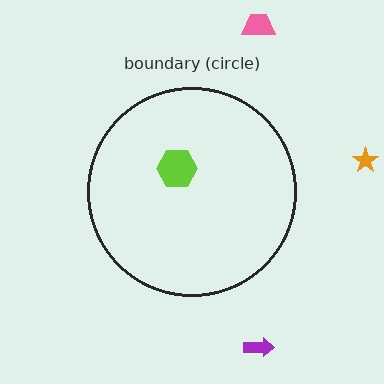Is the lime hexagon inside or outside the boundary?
Inside.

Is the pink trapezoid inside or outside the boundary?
Outside.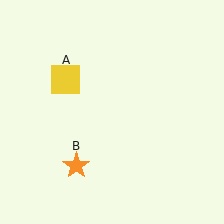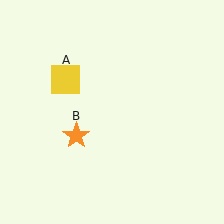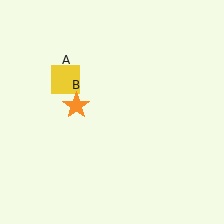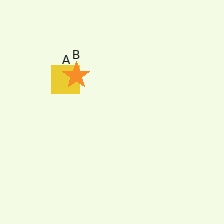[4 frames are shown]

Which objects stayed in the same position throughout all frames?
Yellow square (object A) remained stationary.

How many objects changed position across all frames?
1 object changed position: orange star (object B).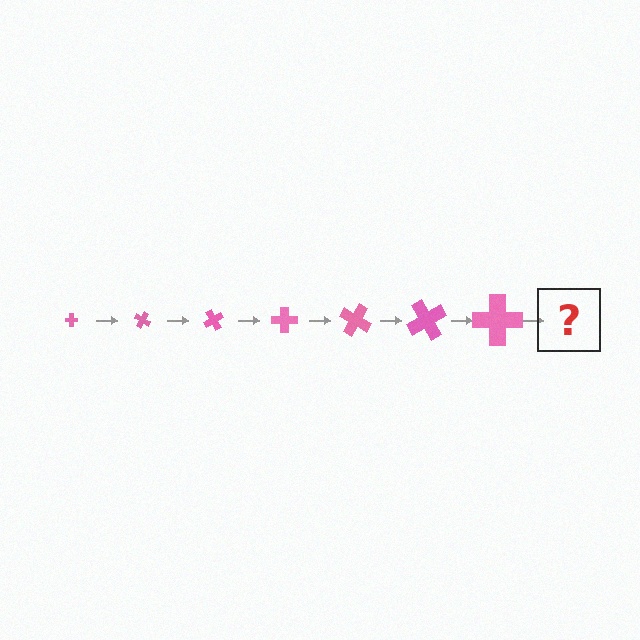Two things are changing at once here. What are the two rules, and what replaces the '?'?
The two rules are that the cross grows larger each step and it rotates 30 degrees each step. The '?' should be a cross, larger than the previous one and rotated 210 degrees from the start.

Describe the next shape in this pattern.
It should be a cross, larger than the previous one and rotated 210 degrees from the start.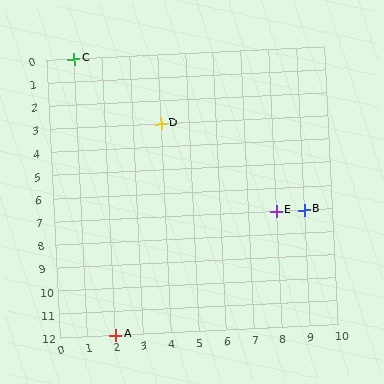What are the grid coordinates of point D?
Point D is at grid coordinates (4, 3).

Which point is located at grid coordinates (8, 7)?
Point E is at (8, 7).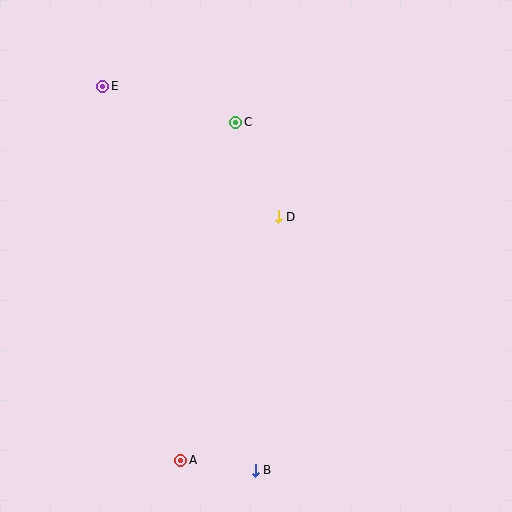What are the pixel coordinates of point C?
Point C is at (236, 122).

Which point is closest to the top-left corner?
Point E is closest to the top-left corner.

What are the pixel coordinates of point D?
Point D is at (278, 217).